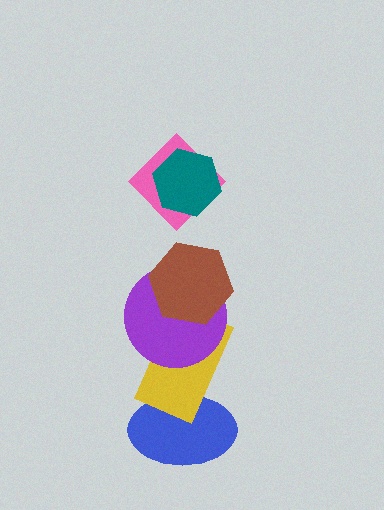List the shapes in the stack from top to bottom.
From top to bottom: the teal hexagon, the pink diamond, the brown hexagon, the purple circle, the yellow rectangle, the blue ellipse.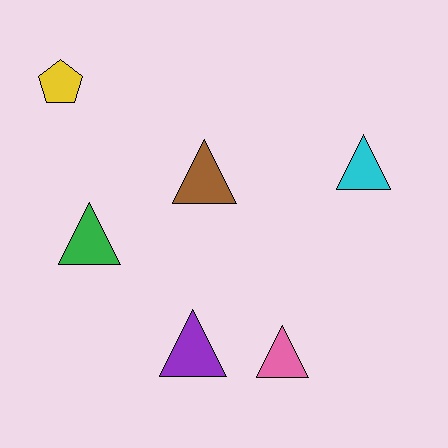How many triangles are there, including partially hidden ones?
There are 5 triangles.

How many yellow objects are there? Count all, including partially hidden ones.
There is 1 yellow object.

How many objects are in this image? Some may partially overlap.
There are 6 objects.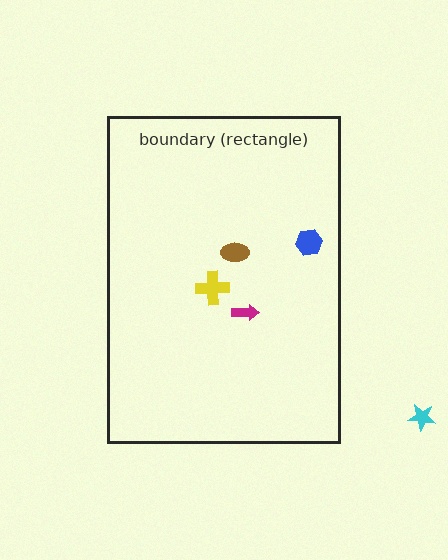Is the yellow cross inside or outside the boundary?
Inside.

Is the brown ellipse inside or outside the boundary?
Inside.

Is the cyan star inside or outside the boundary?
Outside.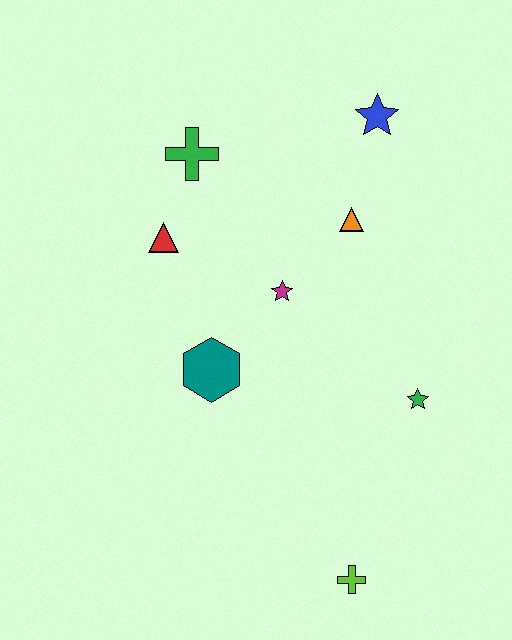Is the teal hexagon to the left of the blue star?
Yes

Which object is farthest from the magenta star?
The lime cross is farthest from the magenta star.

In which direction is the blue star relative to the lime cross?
The blue star is above the lime cross.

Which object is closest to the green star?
The magenta star is closest to the green star.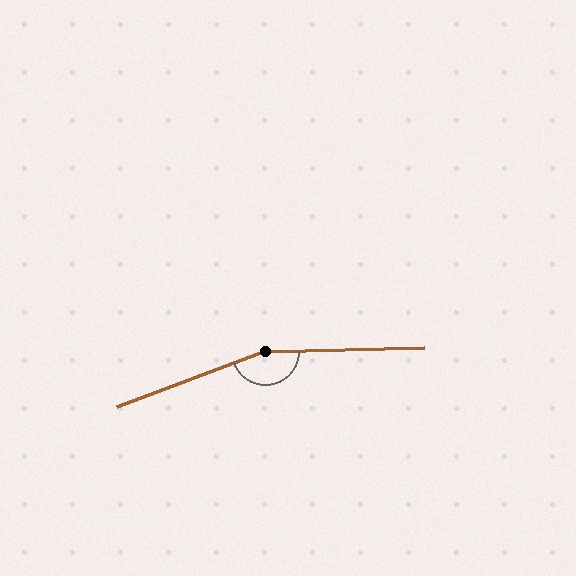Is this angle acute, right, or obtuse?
It is obtuse.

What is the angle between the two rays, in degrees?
Approximately 161 degrees.